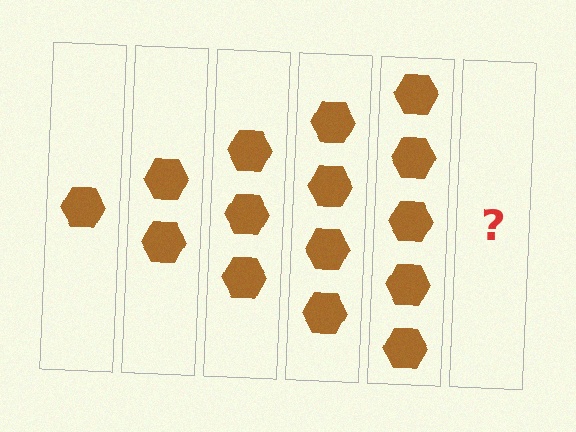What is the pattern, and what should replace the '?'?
The pattern is that each step adds one more hexagon. The '?' should be 6 hexagons.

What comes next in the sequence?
The next element should be 6 hexagons.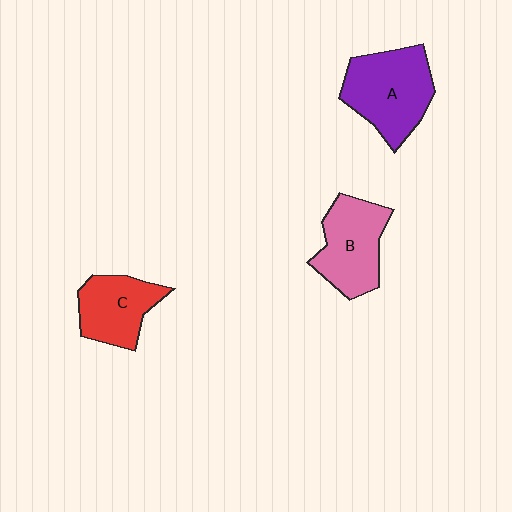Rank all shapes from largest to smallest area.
From largest to smallest: A (purple), B (pink), C (red).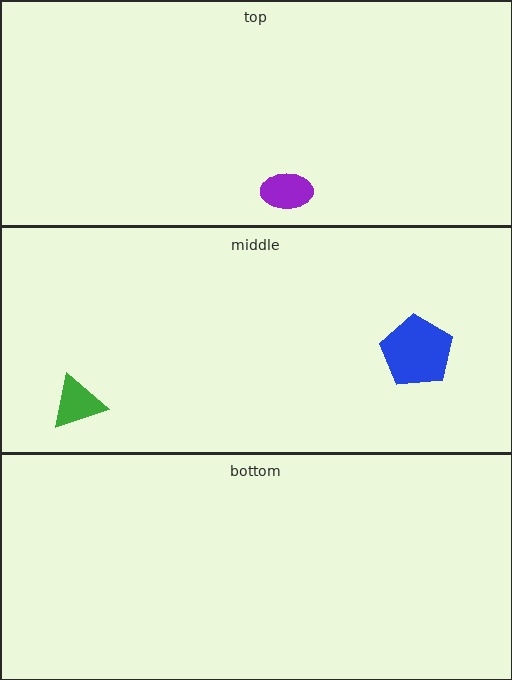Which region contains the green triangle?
The middle region.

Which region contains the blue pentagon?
The middle region.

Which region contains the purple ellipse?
The top region.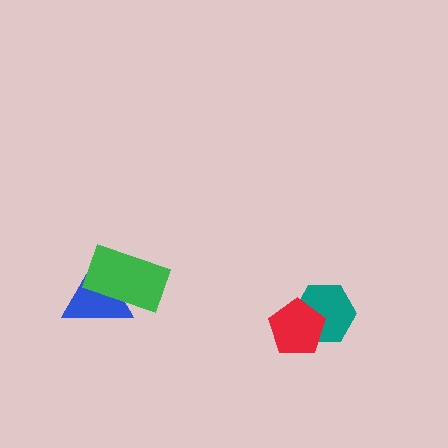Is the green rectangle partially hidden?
No, no other shape covers it.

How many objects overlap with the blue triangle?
1 object overlaps with the blue triangle.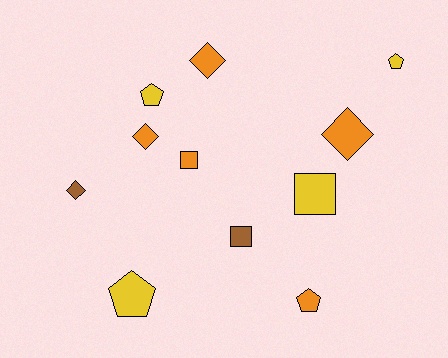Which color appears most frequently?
Orange, with 5 objects.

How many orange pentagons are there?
There is 1 orange pentagon.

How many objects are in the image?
There are 11 objects.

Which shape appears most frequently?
Diamond, with 4 objects.